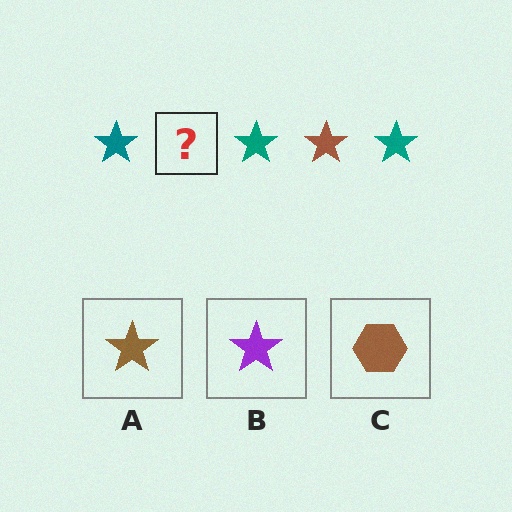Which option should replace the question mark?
Option A.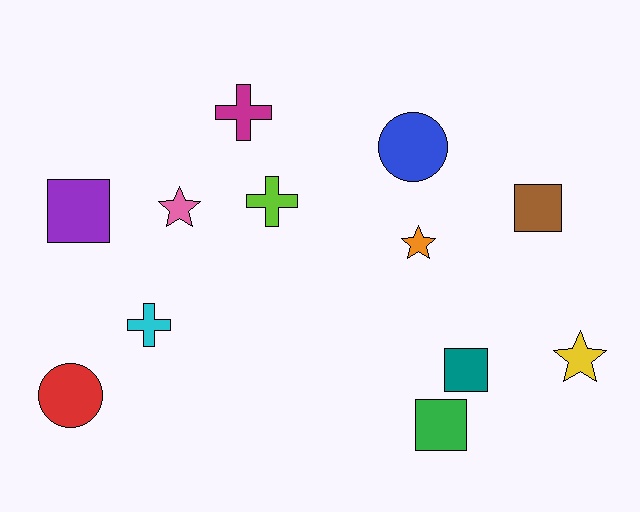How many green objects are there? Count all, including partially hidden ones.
There is 1 green object.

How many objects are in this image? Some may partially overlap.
There are 12 objects.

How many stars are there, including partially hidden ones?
There are 3 stars.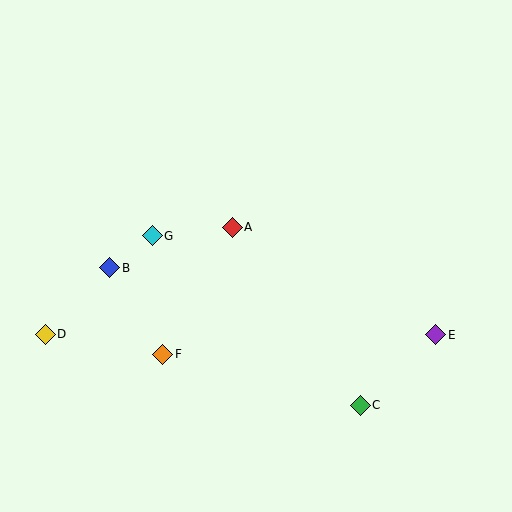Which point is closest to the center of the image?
Point A at (232, 227) is closest to the center.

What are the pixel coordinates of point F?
Point F is at (163, 354).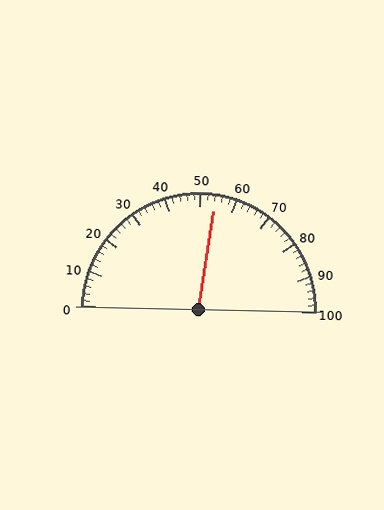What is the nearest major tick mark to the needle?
The nearest major tick mark is 50.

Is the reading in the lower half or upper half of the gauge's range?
The reading is in the upper half of the range (0 to 100).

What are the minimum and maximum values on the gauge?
The gauge ranges from 0 to 100.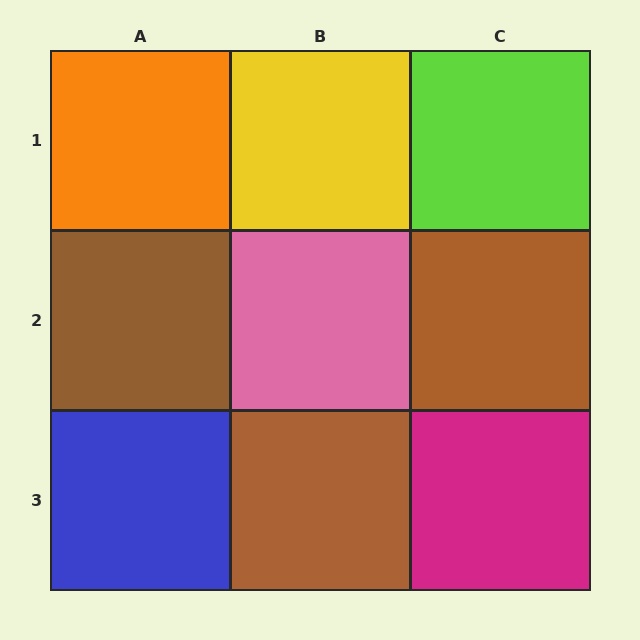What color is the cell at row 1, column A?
Orange.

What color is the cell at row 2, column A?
Brown.